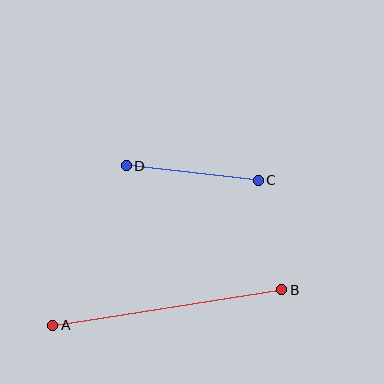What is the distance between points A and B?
The distance is approximately 232 pixels.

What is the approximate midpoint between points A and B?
The midpoint is at approximately (167, 308) pixels.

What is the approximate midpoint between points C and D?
The midpoint is at approximately (192, 173) pixels.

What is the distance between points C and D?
The distance is approximately 133 pixels.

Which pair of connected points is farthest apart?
Points A and B are farthest apart.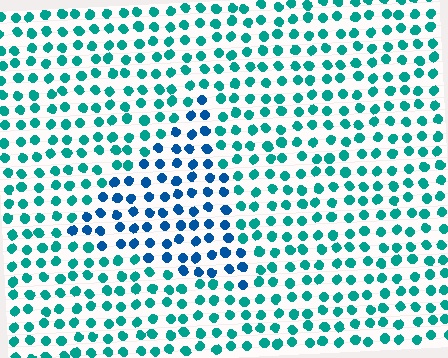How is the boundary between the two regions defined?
The boundary is defined purely by a slight shift in hue (about 36 degrees). Spacing, size, and orientation are identical on both sides.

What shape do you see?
I see a triangle.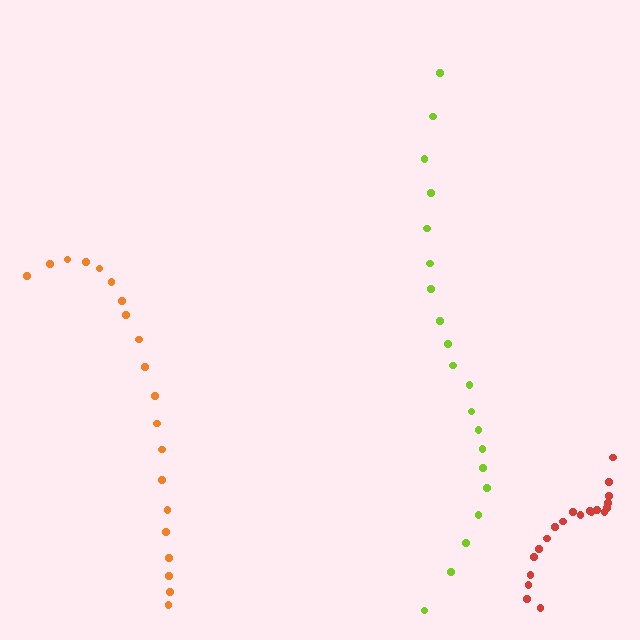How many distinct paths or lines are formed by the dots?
There are 3 distinct paths.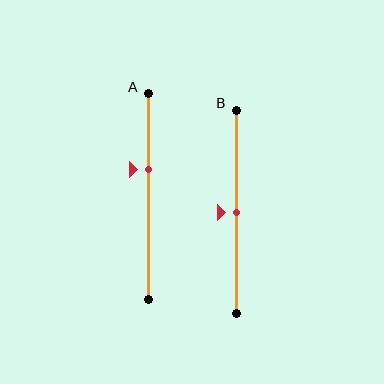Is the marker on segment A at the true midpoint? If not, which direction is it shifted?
No, the marker on segment A is shifted upward by about 13% of the segment length.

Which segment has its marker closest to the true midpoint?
Segment B has its marker closest to the true midpoint.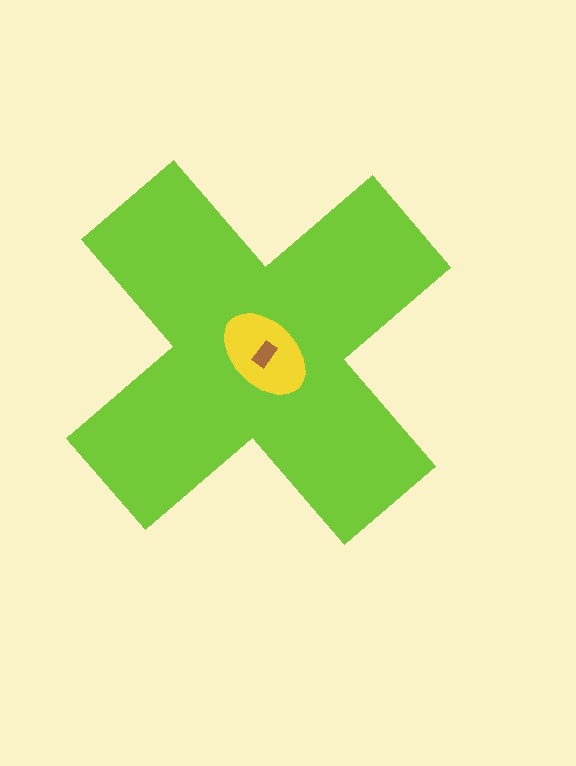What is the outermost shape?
The lime cross.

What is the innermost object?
The brown rectangle.